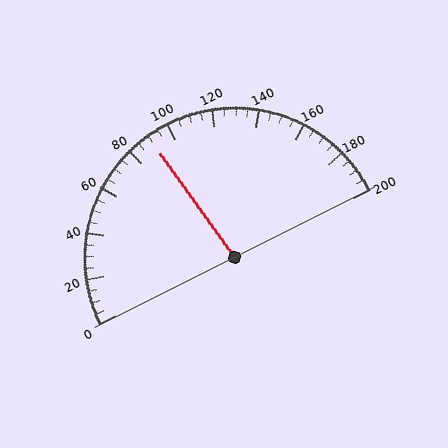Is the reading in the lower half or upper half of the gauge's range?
The reading is in the lower half of the range (0 to 200).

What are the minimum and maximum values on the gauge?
The gauge ranges from 0 to 200.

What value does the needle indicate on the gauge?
The needle indicates approximately 90.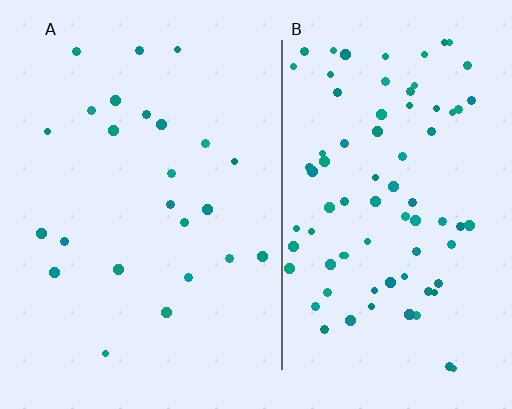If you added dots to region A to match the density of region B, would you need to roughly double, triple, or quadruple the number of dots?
Approximately triple.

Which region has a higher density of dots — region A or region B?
B (the right).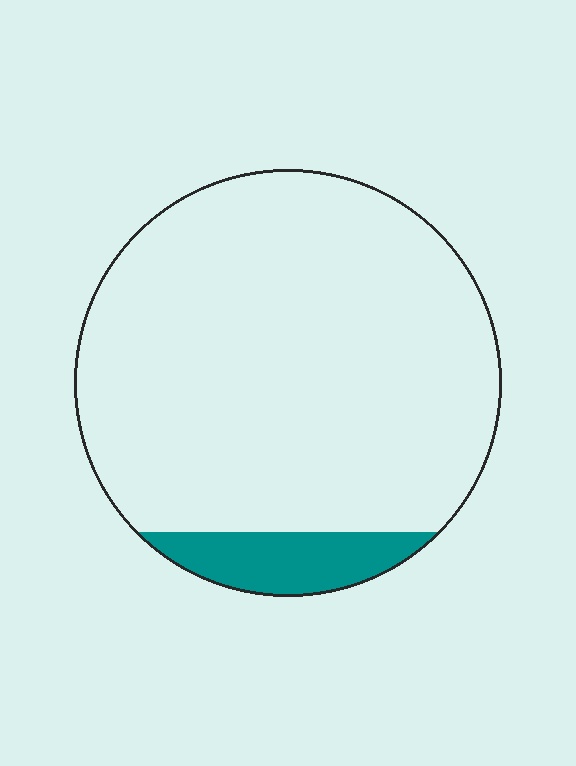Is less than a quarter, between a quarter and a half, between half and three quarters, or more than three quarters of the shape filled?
Less than a quarter.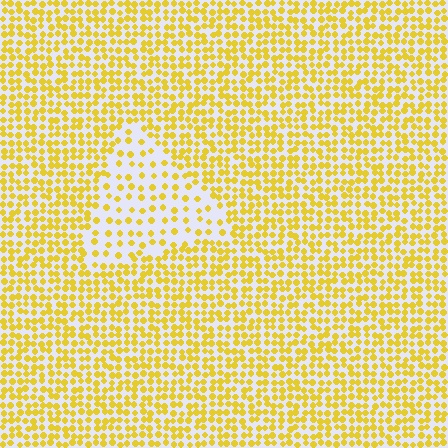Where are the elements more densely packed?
The elements are more densely packed outside the triangle boundary.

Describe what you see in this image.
The image contains small yellow elements arranged at two different densities. A triangle-shaped region is visible where the elements are less densely packed than the surrounding area.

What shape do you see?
I see a triangle.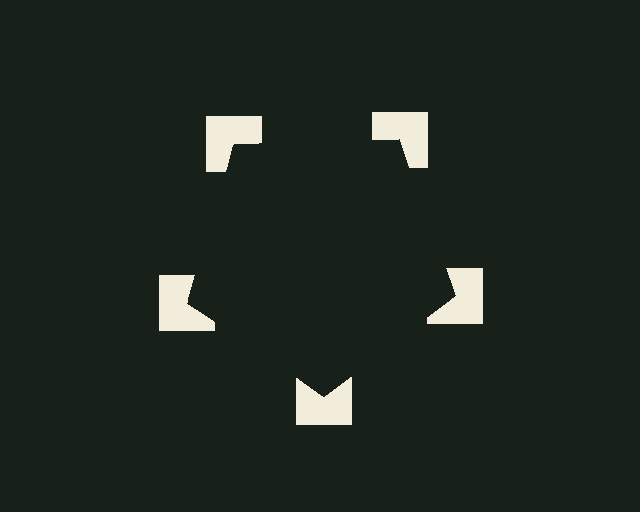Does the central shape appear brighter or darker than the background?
It typically appears slightly darker than the background, even though no actual brightness change is drawn.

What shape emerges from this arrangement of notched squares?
An illusory pentagon — its edges are inferred from the aligned wedge cuts in the notched squares, not physically drawn.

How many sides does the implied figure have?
5 sides.